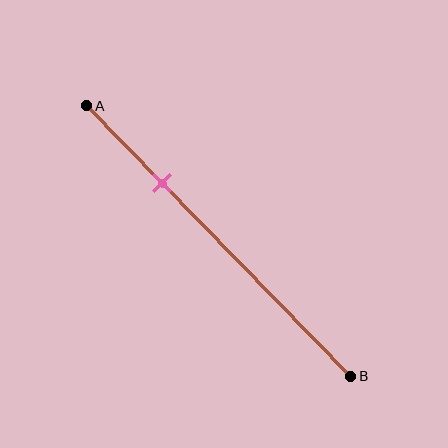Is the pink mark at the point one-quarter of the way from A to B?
No, the mark is at about 30% from A, not at the 25% one-quarter point.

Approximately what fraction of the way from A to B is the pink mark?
The pink mark is approximately 30% of the way from A to B.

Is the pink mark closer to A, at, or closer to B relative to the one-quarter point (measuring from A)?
The pink mark is closer to point B than the one-quarter point of segment AB.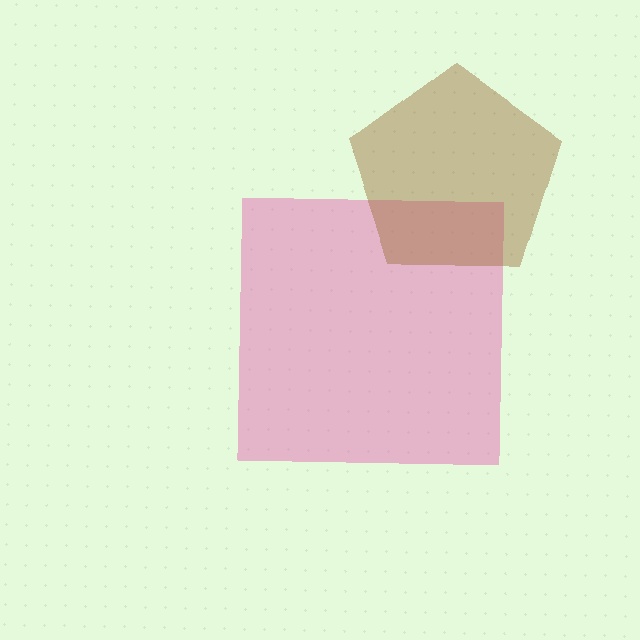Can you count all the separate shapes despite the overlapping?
Yes, there are 2 separate shapes.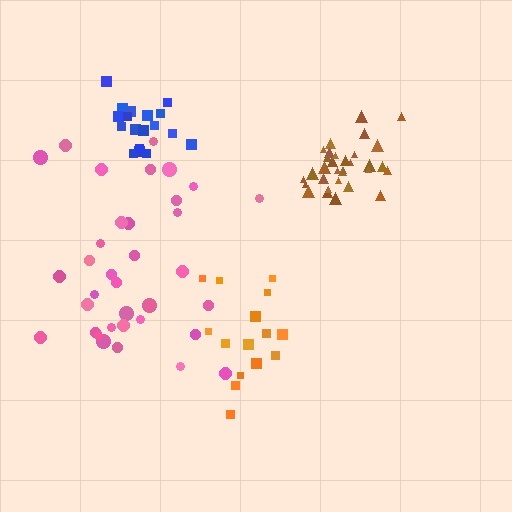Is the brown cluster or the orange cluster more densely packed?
Brown.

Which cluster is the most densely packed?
Brown.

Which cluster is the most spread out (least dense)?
Pink.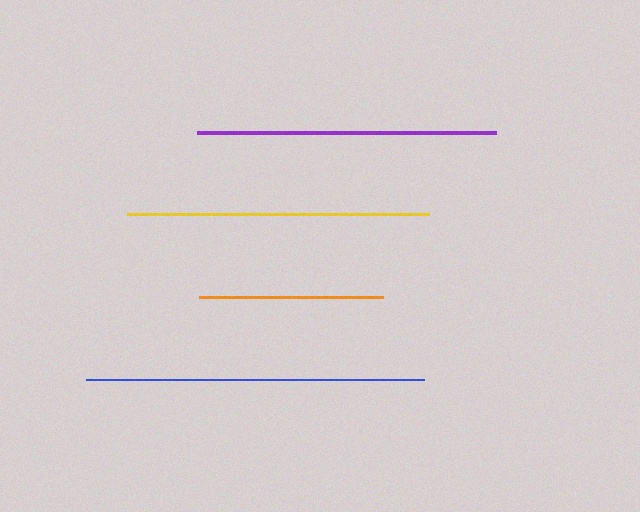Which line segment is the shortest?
The orange line is the shortest at approximately 184 pixels.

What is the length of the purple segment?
The purple segment is approximately 299 pixels long.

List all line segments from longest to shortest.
From longest to shortest: blue, yellow, purple, orange.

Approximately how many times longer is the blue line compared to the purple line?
The blue line is approximately 1.1 times the length of the purple line.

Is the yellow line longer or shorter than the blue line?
The blue line is longer than the yellow line.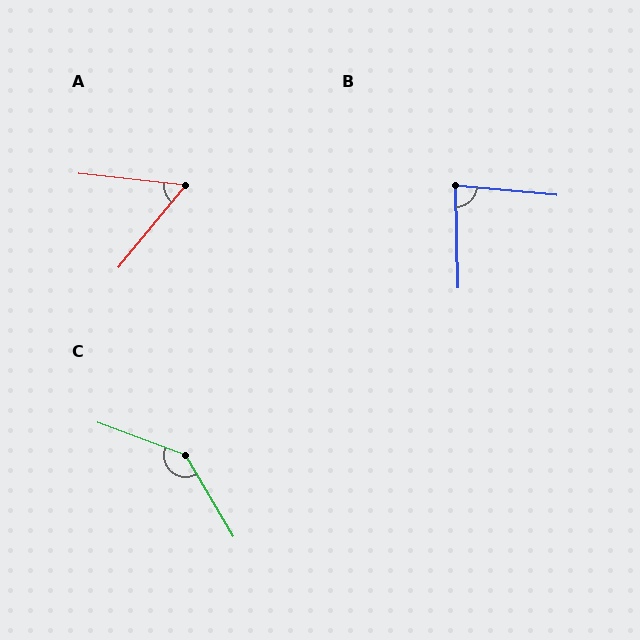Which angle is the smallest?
A, at approximately 57 degrees.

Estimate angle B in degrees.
Approximately 83 degrees.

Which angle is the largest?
C, at approximately 141 degrees.